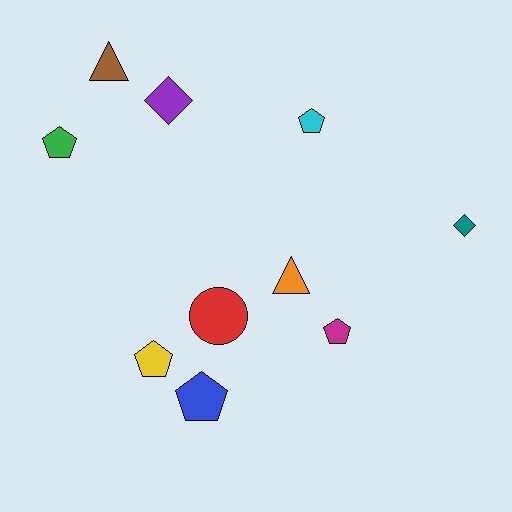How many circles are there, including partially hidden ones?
There is 1 circle.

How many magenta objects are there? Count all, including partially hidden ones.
There is 1 magenta object.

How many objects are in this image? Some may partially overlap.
There are 10 objects.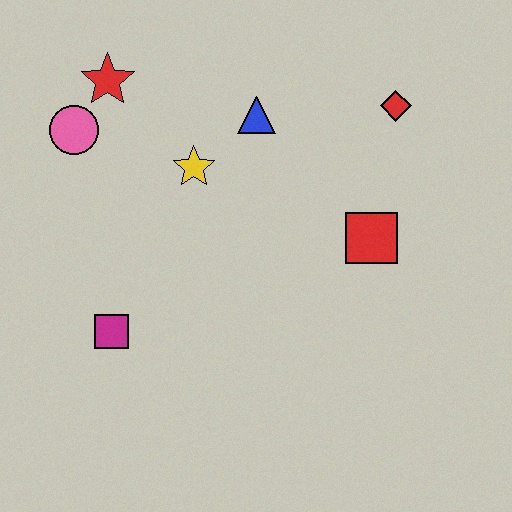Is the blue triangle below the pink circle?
No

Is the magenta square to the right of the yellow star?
No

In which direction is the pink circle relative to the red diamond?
The pink circle is to the left of the red diamond.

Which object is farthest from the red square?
The pink circle is farthest from the red square.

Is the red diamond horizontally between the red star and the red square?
No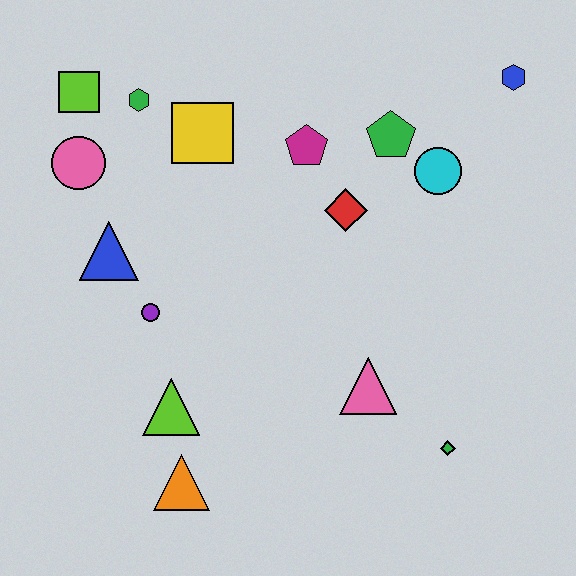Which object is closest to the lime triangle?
The orange triangle is closest to the lime triangle.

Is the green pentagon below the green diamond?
No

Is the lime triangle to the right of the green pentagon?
No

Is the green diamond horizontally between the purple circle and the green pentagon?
No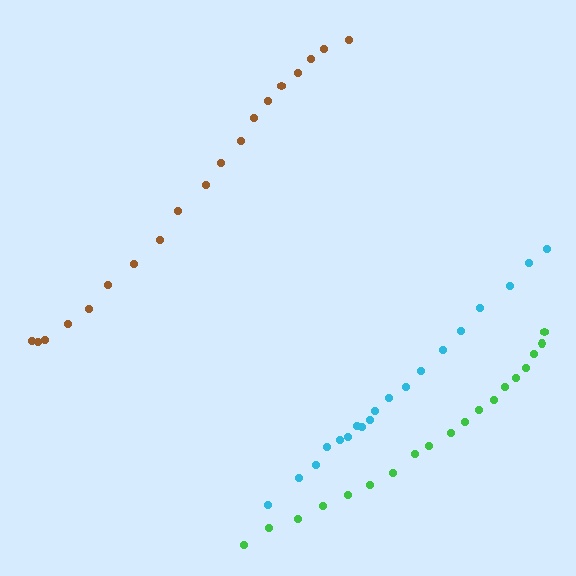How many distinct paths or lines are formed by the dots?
There are 3 distinct paths.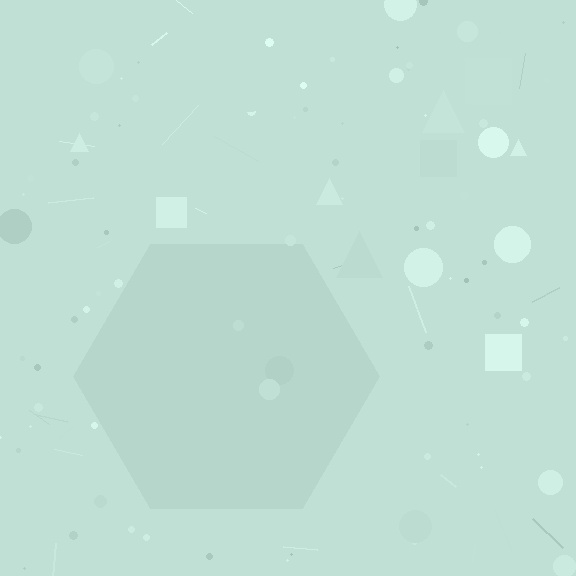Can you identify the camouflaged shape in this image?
The camouflaged shape is a hexagon.